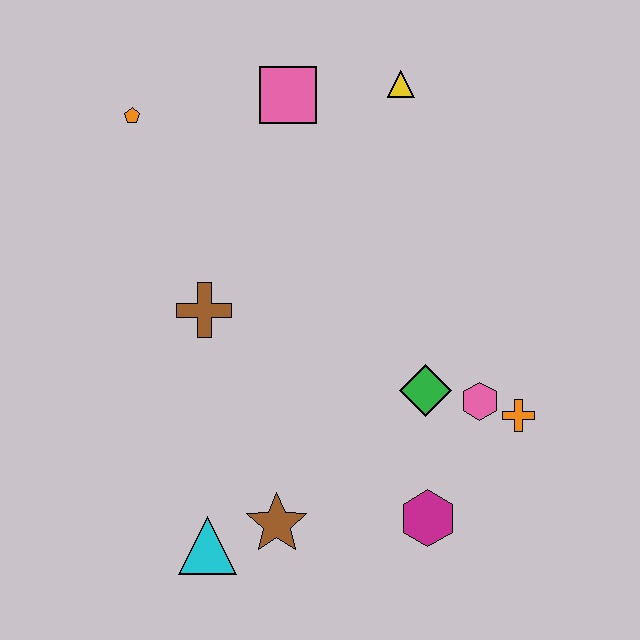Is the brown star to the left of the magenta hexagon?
Yes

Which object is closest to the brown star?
The cyan triangle is closest to the brown star.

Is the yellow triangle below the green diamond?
No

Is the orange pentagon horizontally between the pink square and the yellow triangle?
No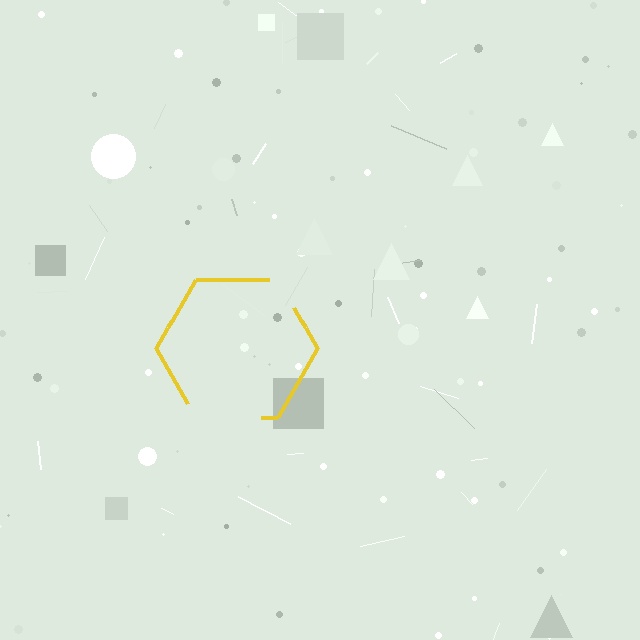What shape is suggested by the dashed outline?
The dashed outline suggests a hexagon.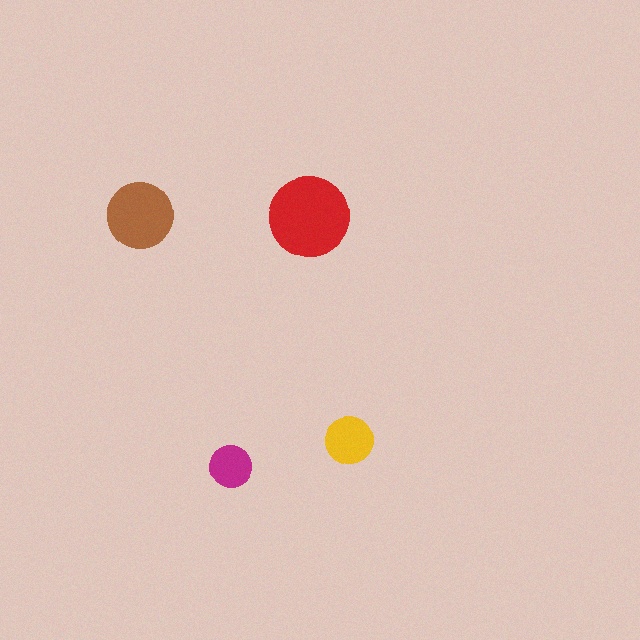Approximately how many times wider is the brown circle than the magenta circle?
About 1.5 times wider.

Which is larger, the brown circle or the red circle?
The red one.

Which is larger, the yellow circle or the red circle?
The red one.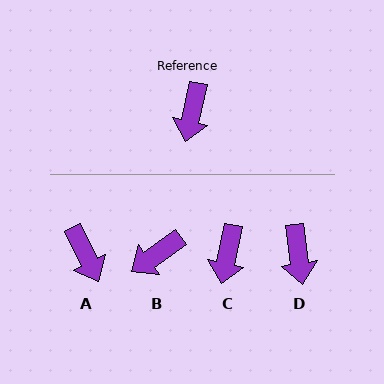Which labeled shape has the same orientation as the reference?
C.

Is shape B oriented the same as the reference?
No, it is off by about 43 degrees.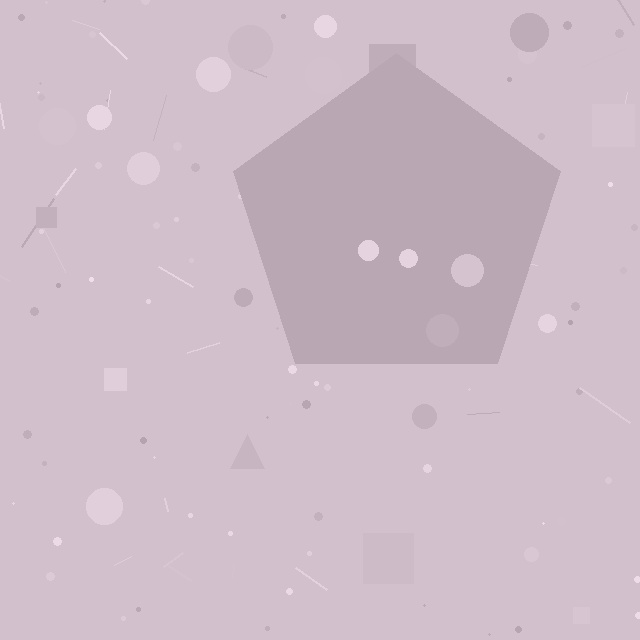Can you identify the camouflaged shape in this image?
The camouflaged shape is a pentagon.